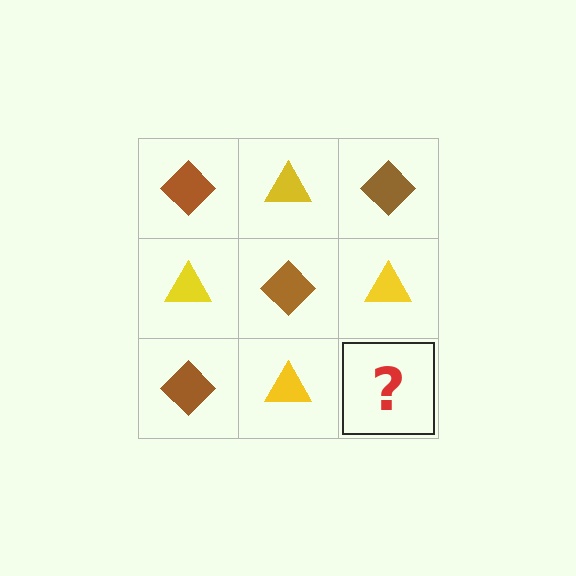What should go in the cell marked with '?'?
The missing cell should contain a brown diamond.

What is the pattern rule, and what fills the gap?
The rule is that it alternates brown diamond and yellow triangle in a checkerboard pattern. The gap should be filled with a brown diamond.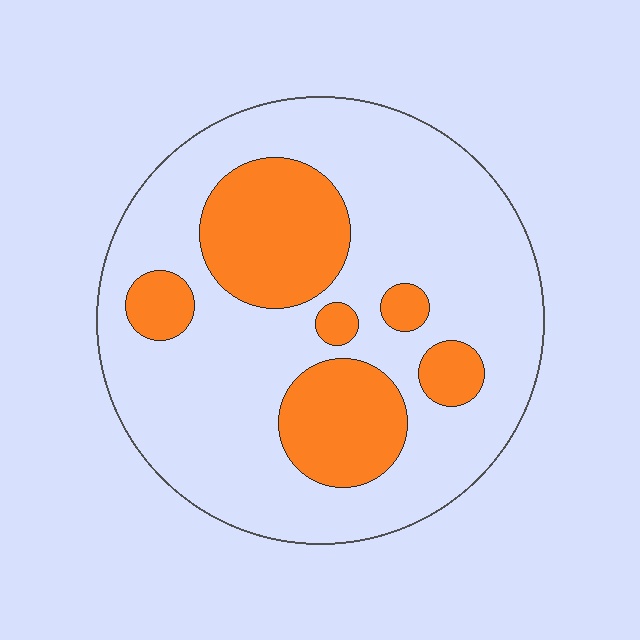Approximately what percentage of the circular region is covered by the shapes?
Approximately 25%.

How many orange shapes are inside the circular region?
6.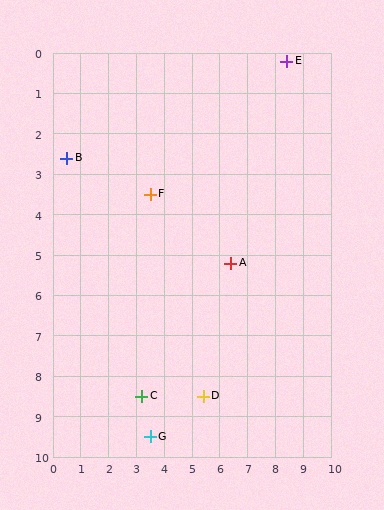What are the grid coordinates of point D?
Point D is at approximately (5.4, 8.5).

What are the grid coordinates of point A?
Point A is at approximately (6.4, 5.2).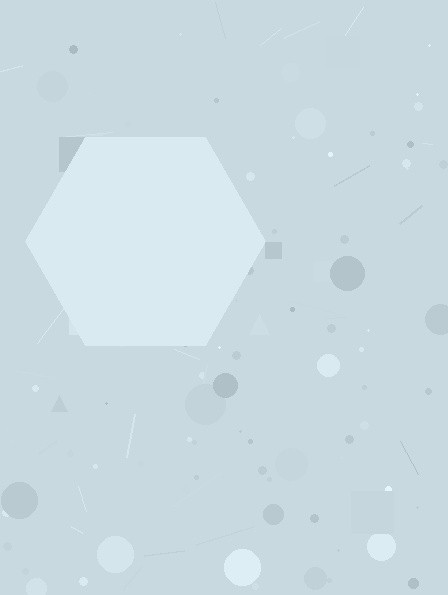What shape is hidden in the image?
A hexagon is hidden in the image.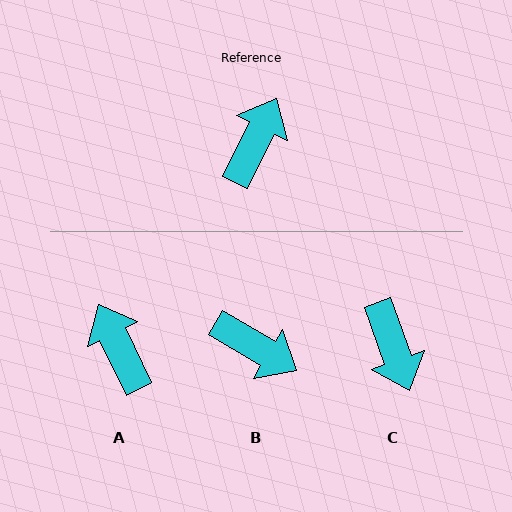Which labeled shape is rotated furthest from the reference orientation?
C, about 134 degrees away.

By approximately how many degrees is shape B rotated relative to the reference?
Approximately 94 degrees clockwise.